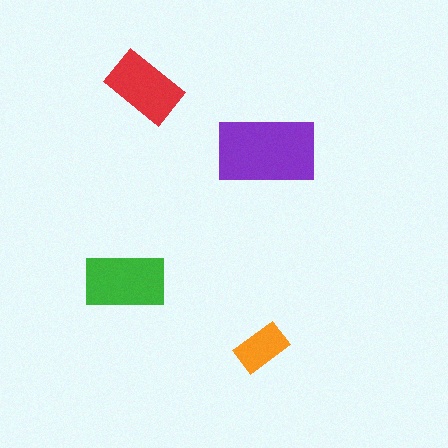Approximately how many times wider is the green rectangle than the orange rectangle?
About 1.5 times wider.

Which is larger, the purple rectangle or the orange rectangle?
The purple one.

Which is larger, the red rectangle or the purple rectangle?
The purple one.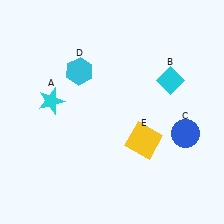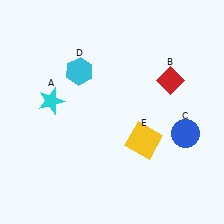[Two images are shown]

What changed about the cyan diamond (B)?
In Image 1, B is cyan. In Image 2, it changed to red.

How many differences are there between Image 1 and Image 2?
There is 1 difference between the two images.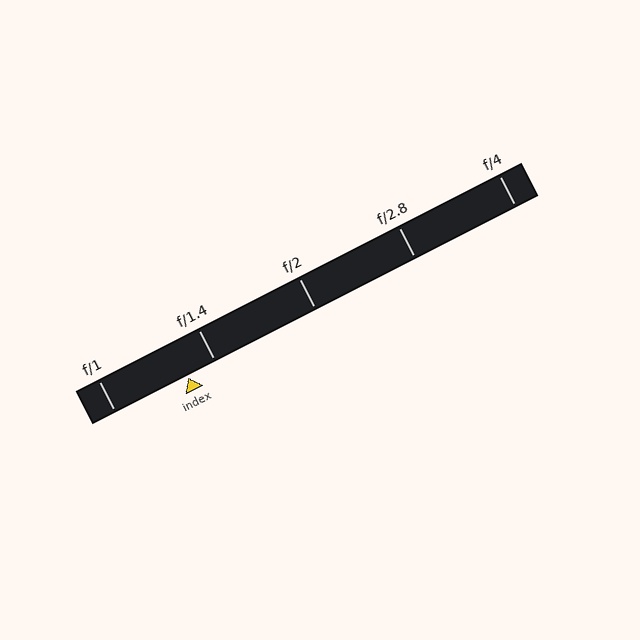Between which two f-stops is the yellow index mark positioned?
The index mark is between f/1 and f/1.4.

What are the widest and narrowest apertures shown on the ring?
The widest aperture shown is f/1 and the narrowest is f/4.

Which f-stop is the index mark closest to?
The index mark is closest to f/1.4.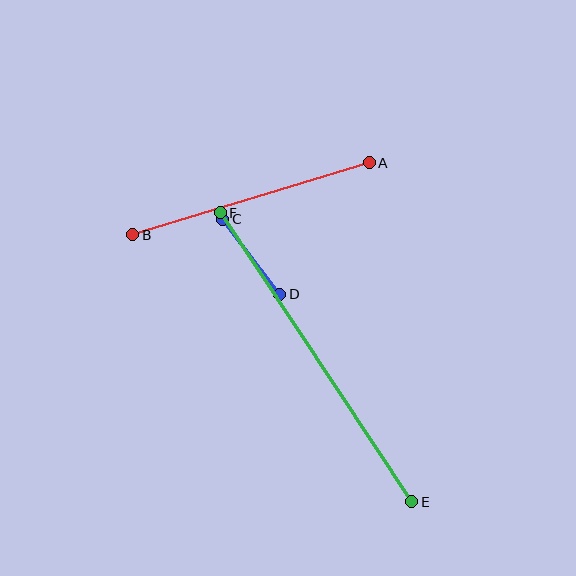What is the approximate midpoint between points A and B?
The midpoint is at approximately (251, 199) pixels.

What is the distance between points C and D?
The distance is approximately 94 pixels.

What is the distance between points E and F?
The distance is approximately 347 pixels.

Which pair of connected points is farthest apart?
Points E and F are farthest apart.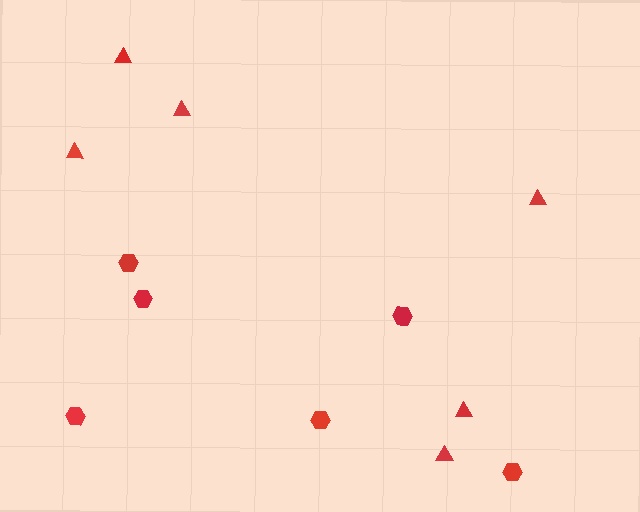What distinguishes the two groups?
There are 2 groups: one group of triangles (6) and one group of hexagons (6).